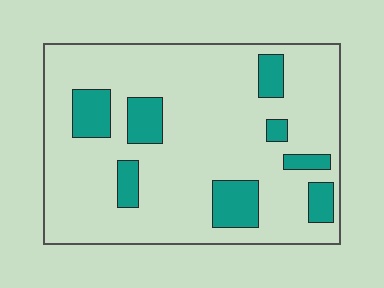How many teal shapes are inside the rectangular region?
8.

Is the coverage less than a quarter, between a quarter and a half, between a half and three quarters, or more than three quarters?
Less than a quarter.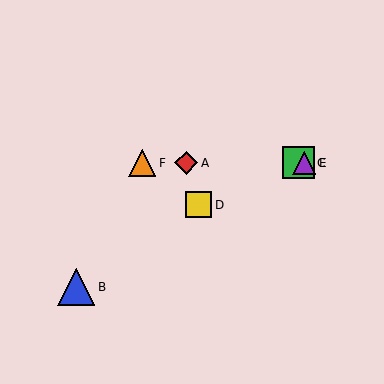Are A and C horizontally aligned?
Yes, both are at y≈163.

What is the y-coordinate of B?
Object B is at y≈287.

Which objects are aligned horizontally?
Objects A, C, E, F are aligned horizontally.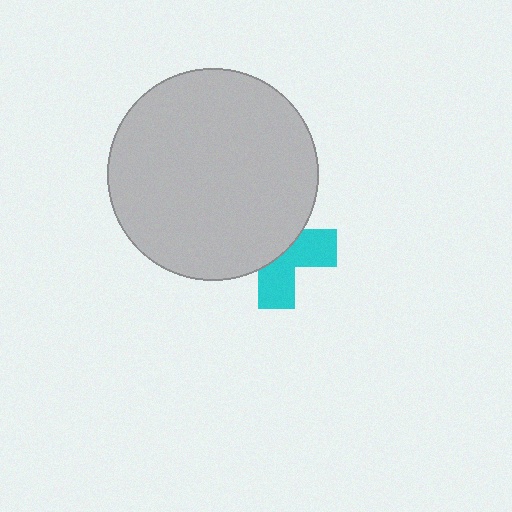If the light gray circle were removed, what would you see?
You would see the complete cyan cross.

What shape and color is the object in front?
The object in front is a light gray circle.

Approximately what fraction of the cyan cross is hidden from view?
Roughly 56% of the cyan cross is hidden behind the light gray circle.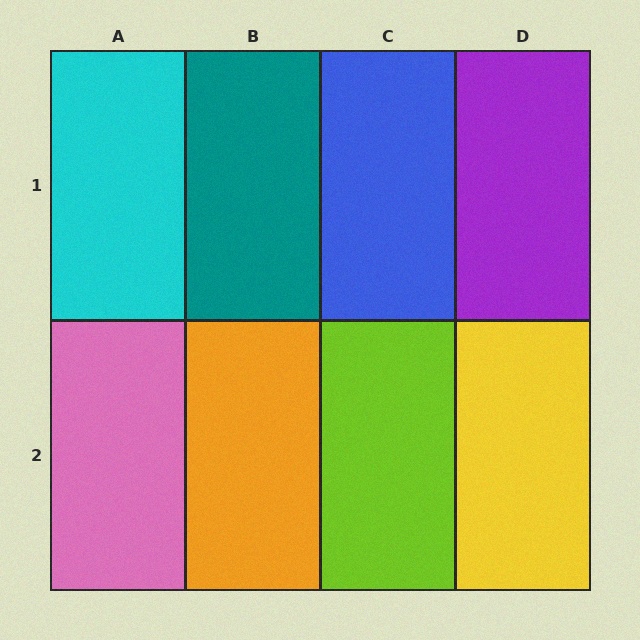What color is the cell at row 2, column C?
Lime.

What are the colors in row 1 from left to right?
Cyan, teal, blue, purple.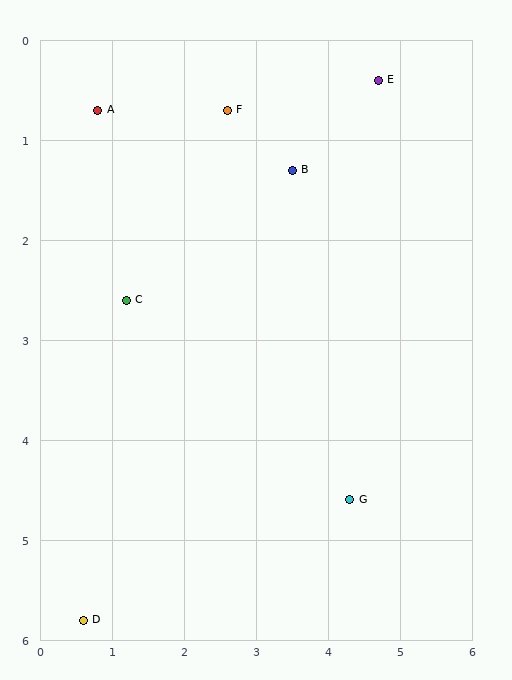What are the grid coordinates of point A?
Point A is at approximately (0.8, 0.7).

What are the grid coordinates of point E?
Point E is at approximately (4.7, 0.4).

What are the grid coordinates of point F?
Point F is at approximately (2.6, 0.7).